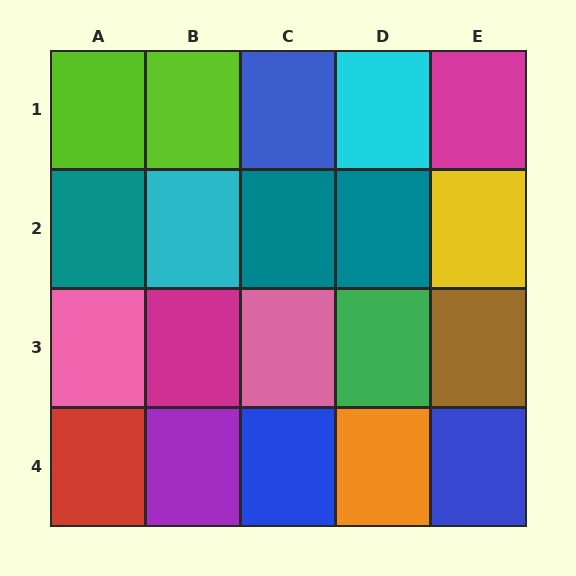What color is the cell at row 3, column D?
Green.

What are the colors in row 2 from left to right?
Teal, cyan, teal, teal, yellow.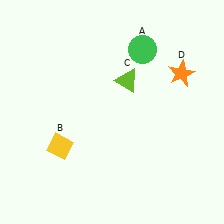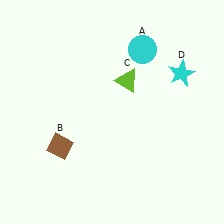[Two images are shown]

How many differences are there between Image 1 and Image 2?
There are 3 differences between the two images.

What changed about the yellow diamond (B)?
In Image 1, B is yellow. In Image 2, it changed to brown.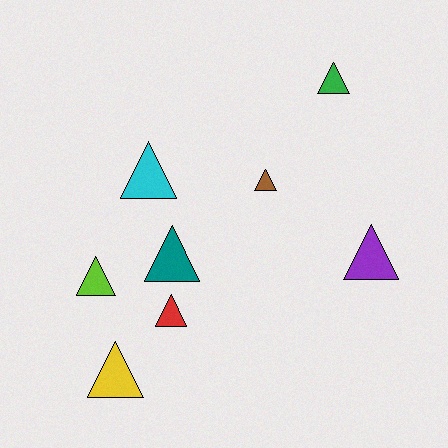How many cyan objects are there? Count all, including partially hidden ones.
There is 1 cyan object.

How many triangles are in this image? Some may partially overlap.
There are 8 triangles.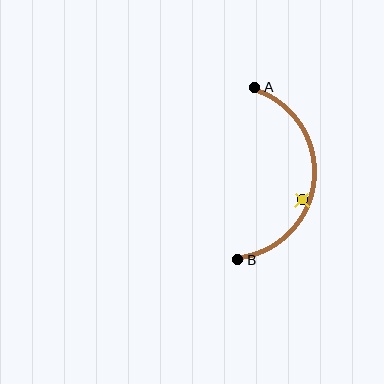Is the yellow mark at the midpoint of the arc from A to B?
No — the yellow mark does not lie on the arc at all. It sits slightly inside the curve.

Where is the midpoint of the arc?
The arc midpoint is the point on the curve farthest from the straight line joining A and B. It sits to the right of that line.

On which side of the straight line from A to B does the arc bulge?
The arc bulges to the right of the straight line connecting A and B.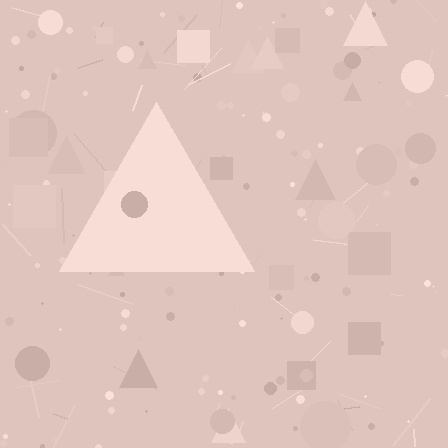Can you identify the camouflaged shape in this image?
The camouflaged shape is a triangle.